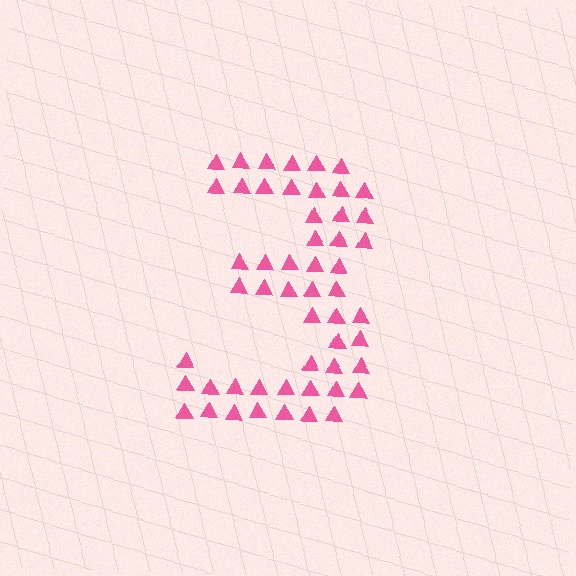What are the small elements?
The small elements are triangles.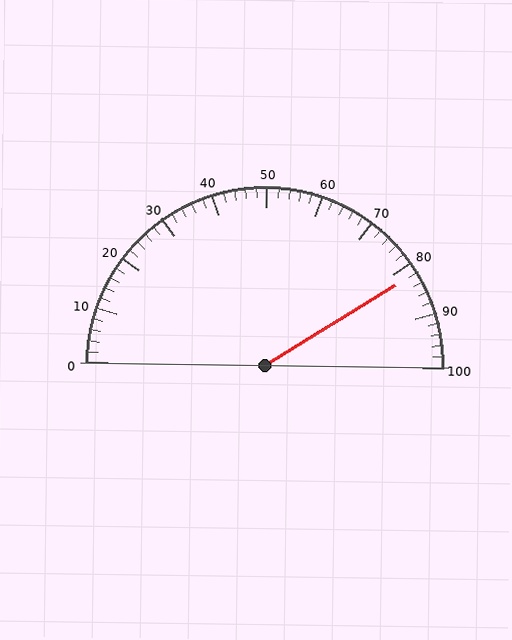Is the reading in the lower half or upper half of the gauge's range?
The reading is in the upper half of the range (0 to 100).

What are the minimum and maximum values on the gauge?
The gauge ranges from 0 to 100.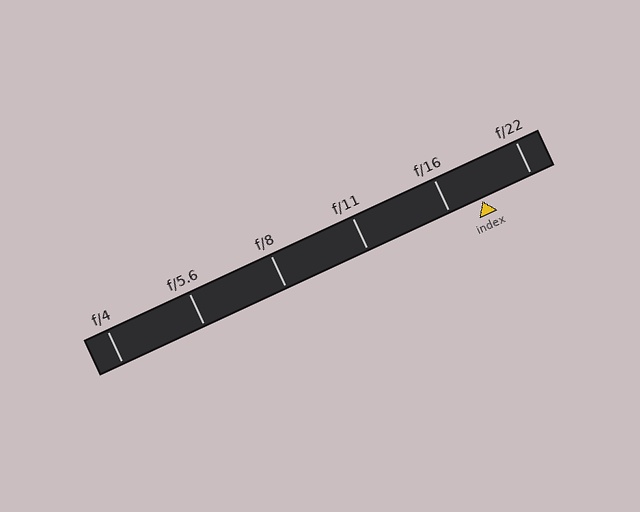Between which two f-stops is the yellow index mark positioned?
The index mark is between f/16 and f/22.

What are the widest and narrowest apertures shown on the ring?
The widest aperture shown is f/4 and the narrowest is f/22.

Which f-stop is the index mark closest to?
The index mark is closest to f/16.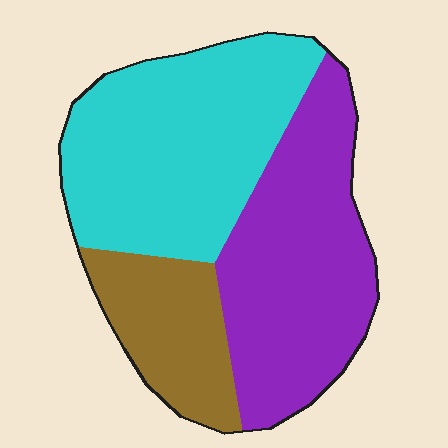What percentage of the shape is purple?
Purple covers roughly 40% of the shape.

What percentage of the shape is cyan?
Cyan covers around 45% of the shape.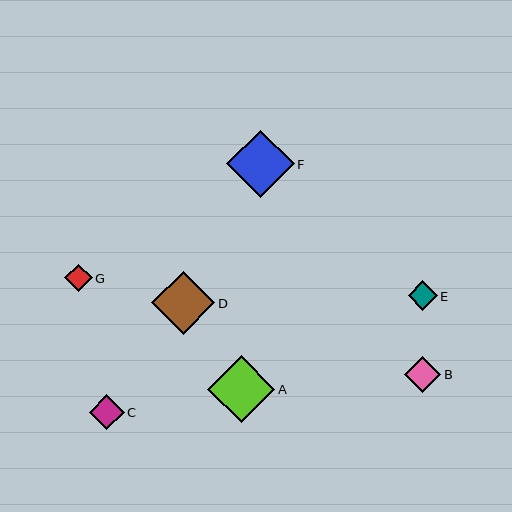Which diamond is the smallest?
Diamond G is the smallest with a size of approximately 28 pixels.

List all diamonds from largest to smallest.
From largest to smallest: F, A, D, B, C, E, G.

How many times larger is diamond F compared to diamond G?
Diamond F is approximately 2.4 times the size of diamond G.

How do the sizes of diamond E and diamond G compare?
Diamond E and diamond G are approximately the same size.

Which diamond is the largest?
Diamond F is the largest with a size of approximately 67 pixels.